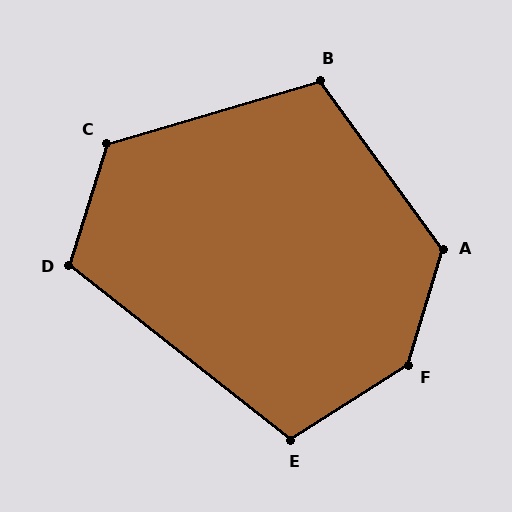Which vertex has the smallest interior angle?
E, at approximately 109 degrees.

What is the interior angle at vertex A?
Approximately 127 degrees (obtuse).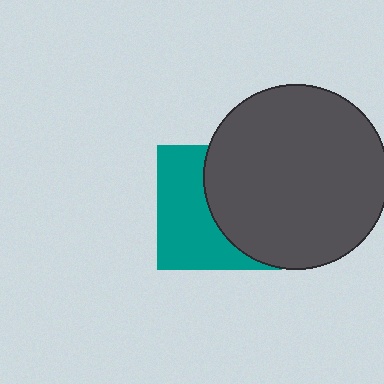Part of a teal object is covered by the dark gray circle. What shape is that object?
It is a square.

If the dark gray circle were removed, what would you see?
You would see the complete teal square.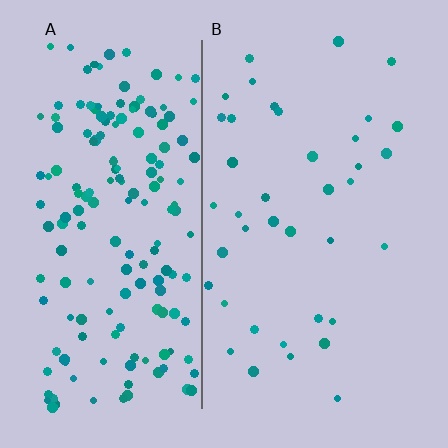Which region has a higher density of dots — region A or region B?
A (the left).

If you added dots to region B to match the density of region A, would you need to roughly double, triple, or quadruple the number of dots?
Approximately quadruple.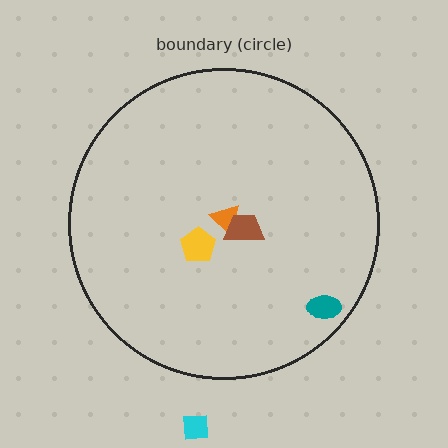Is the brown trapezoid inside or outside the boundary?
Inside.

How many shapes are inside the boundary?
4 inside, 1 outside.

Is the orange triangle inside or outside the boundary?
Inside.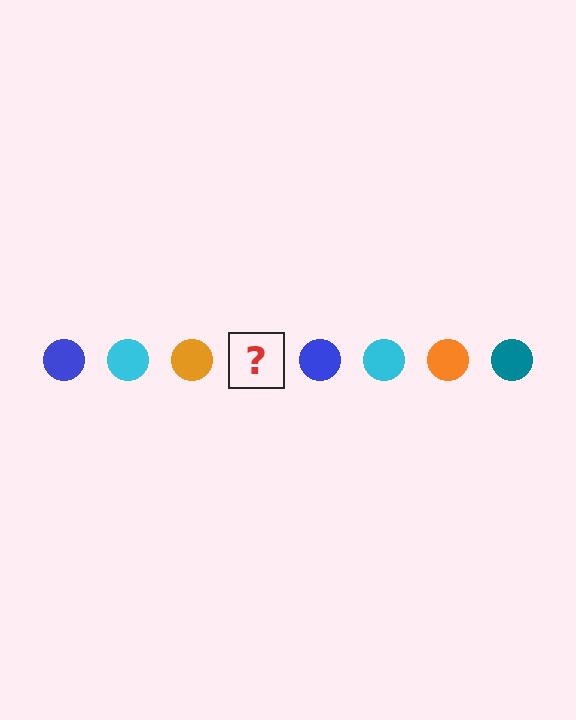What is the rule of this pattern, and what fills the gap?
The rule is that the pattern cycles through blue, cyan, orange, teal circles. The gap should be filled with a teal circle.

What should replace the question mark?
The question mark should be replaced with a teal circle.